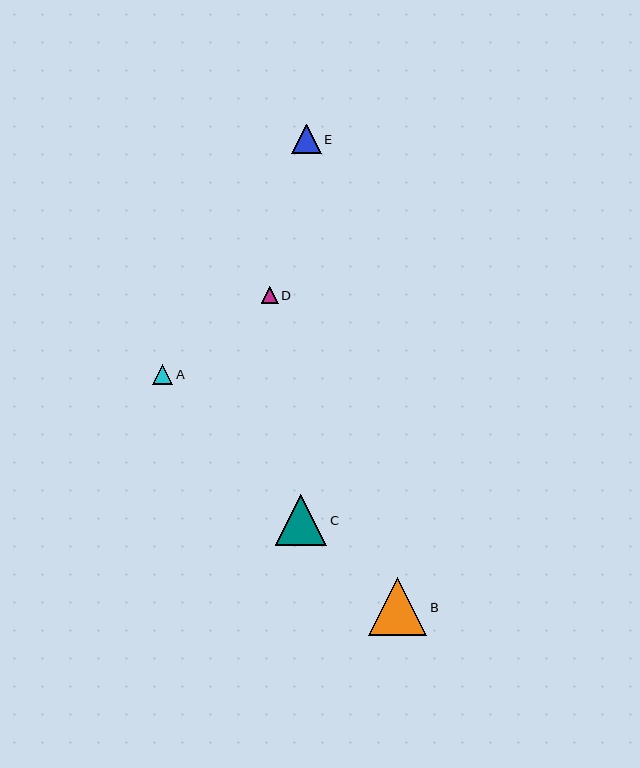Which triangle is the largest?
Triangle B is the largest with a size of approximately 58 pixels.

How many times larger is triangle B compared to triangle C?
Triangle B is approximately 1.1 times the size of triangle C.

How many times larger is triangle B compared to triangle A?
Triangle B is approximately 2.8 times the size of triangle A.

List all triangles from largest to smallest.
From largest to smallest: B, C, E, A, D.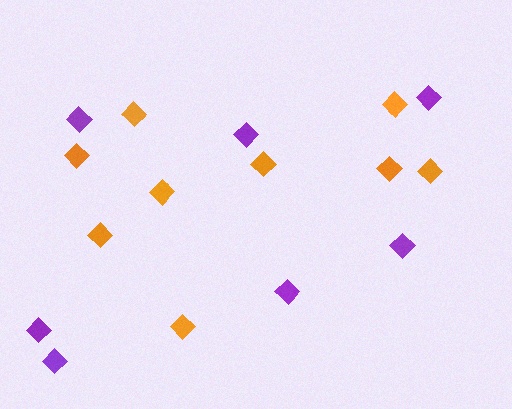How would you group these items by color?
There are 2 groups: one group of purple diamonds (7) and one group of orange diamonds (9).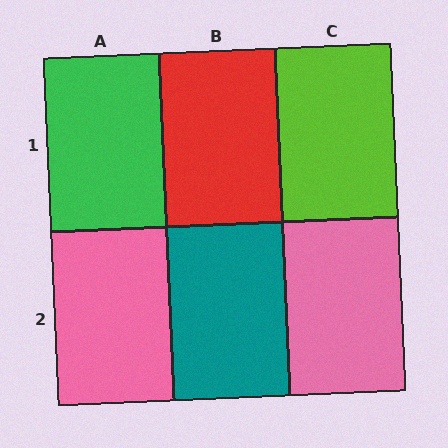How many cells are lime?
1 cell is lime.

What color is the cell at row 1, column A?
Green.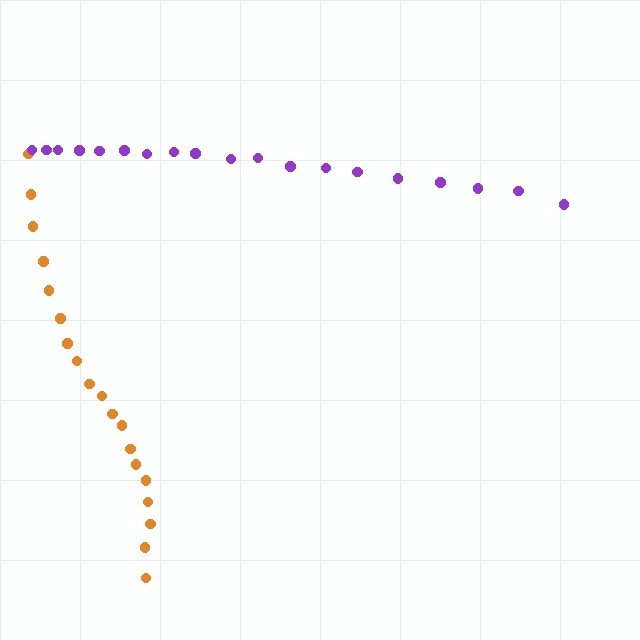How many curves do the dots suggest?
There are 2 distinct paths.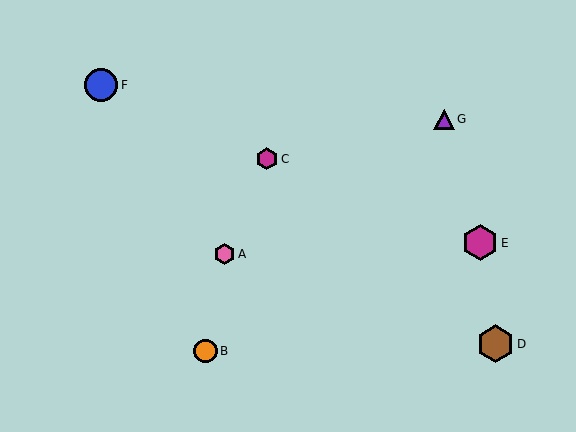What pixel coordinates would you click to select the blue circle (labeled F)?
Click at (101, 85) to select the blue circle F.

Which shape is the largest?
The brown hexagon (labeled D) is the largest.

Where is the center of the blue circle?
The center of the blue circle is at (101, 85).